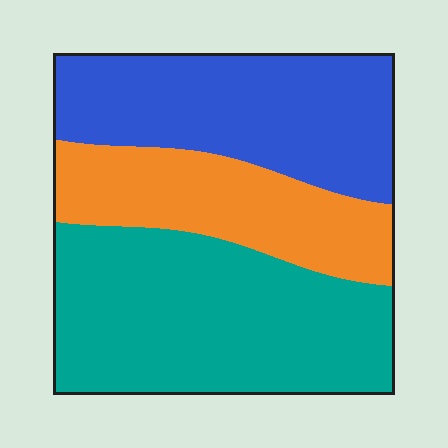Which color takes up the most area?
Teal, at roughly 45%.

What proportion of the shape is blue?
Blue covers roughly 35% of the shape.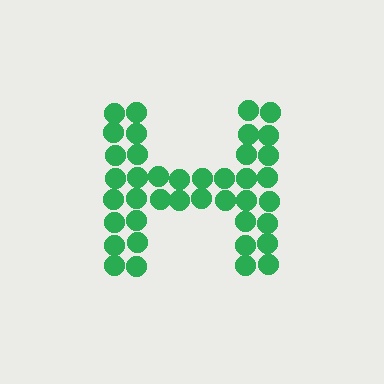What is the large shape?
The large shape is the letter H.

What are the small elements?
The small elements are circles.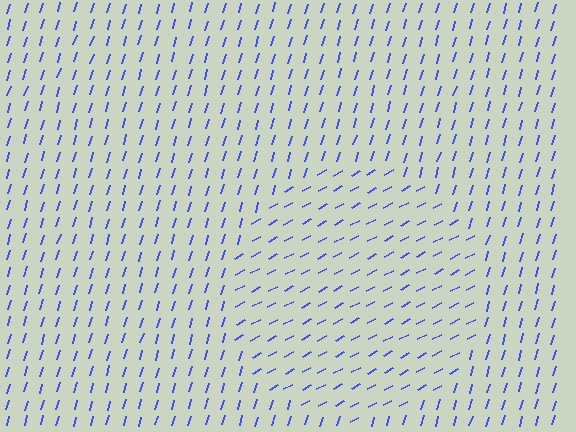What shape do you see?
I see a circle.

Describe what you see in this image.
The image is filled with small blue line segments. A circle region in the image has lines oriented differently from the surrounding lines, creating a visible texture boundary.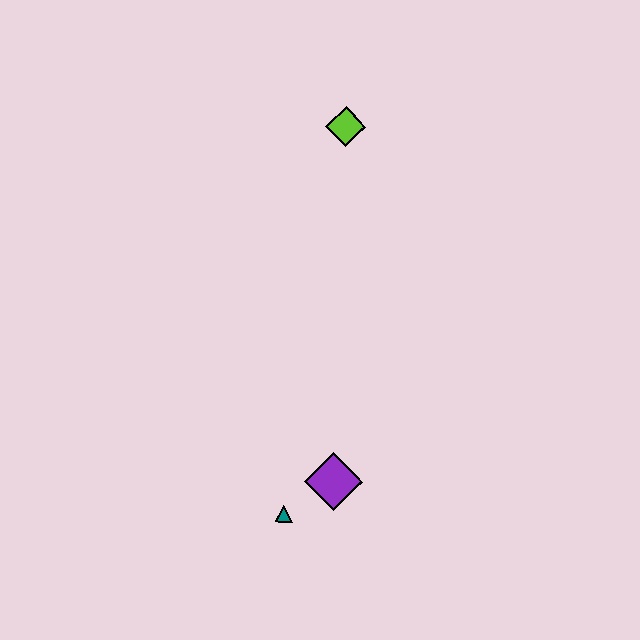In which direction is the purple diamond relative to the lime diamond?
The purple diamond is below the lime diamond.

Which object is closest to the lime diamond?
The purple diamond is closest to the lime diamond.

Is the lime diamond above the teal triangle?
Yes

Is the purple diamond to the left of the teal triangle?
No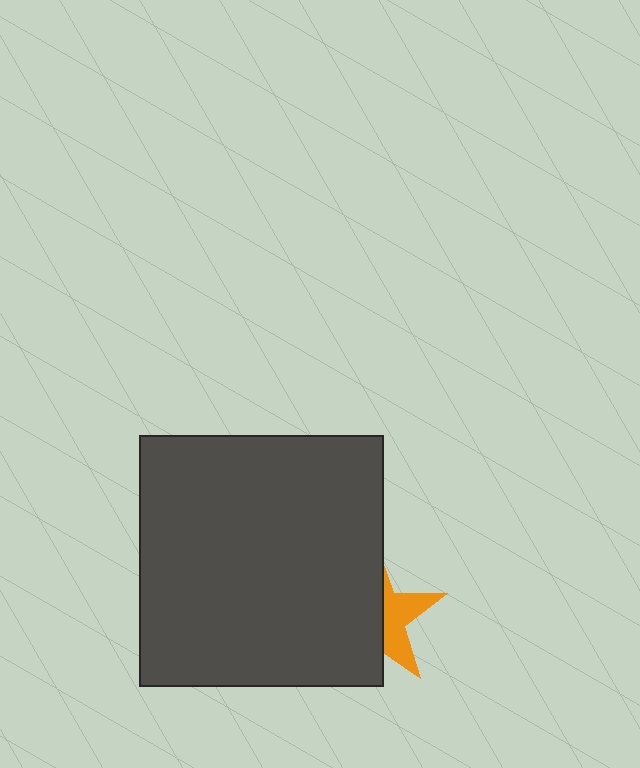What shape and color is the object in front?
The object in front is a dark gray rectangle.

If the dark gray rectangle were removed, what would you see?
You would see the complete orange star.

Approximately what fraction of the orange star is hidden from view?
Roughly 61% of the orange star is hidden behind the dark gray rectangle.